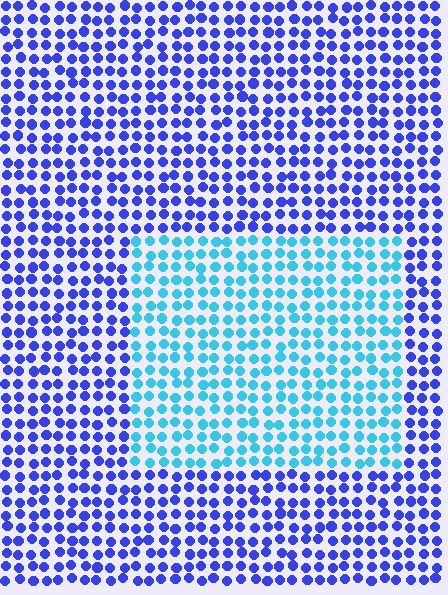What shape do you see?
I see a rectangle.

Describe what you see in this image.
The image is filled with small blue elements in a uniform arrangement. A rectangle-shaped region is visible where the elements are tinted to a slightly different hue, forming a subtle color boundary.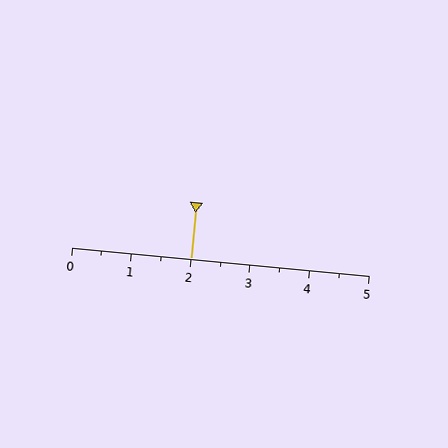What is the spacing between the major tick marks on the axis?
The major ticks are spaced 1 apart.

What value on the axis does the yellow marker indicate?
The marker indicates approximately 2.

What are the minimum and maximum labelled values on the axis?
The axis runs from 0 to 5.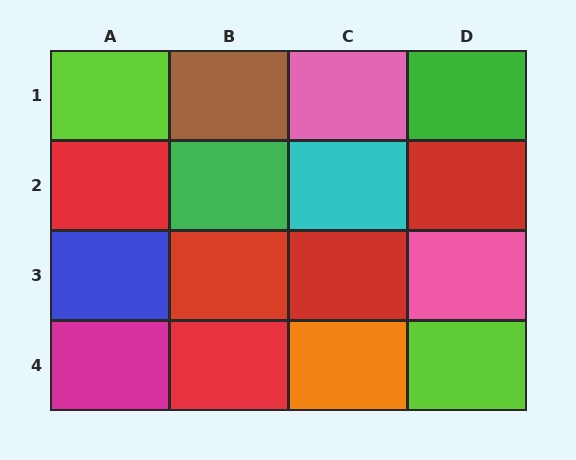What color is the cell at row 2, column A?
Red.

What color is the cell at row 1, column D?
Green.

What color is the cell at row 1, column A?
Lime.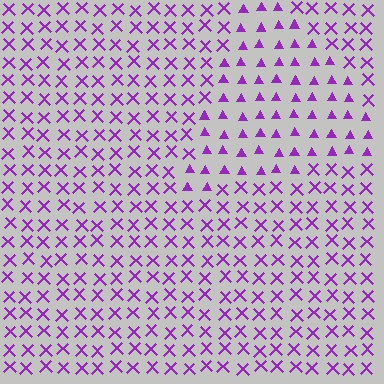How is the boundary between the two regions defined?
The boundary is defined by a change in element shape: triangles inside vs. X marks outside. All elements share the same color and spacing.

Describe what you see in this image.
The image is filled with small purple elements arranged in a uniform grid. A triangle-shaped region contains triangles, while the surrounding area contains X marks. The boundary is defined purely by the change in element shape.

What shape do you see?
I see a triangle.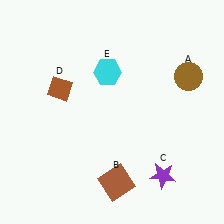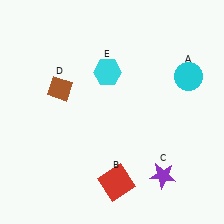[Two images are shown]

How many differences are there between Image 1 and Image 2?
There are 2 differences between the two images.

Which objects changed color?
A changed from brown to cyan. B changed from brown to red.